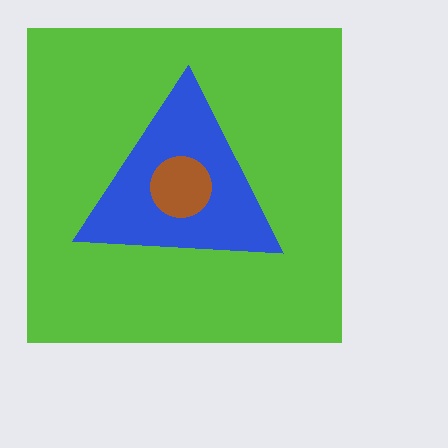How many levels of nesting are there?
3.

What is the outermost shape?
The lime square.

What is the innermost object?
The brown circle.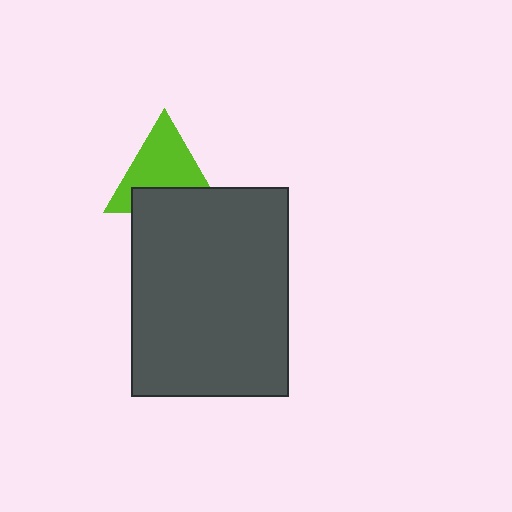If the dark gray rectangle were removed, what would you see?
You would see the complete lime triangle.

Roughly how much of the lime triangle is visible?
Most of it is visible (roughly 65%).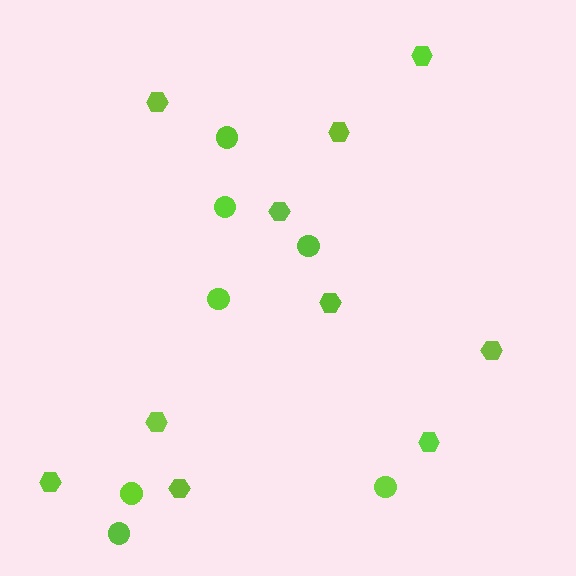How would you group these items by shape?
There are 2 groups: one group of circles (7) and one group of hexagons (10).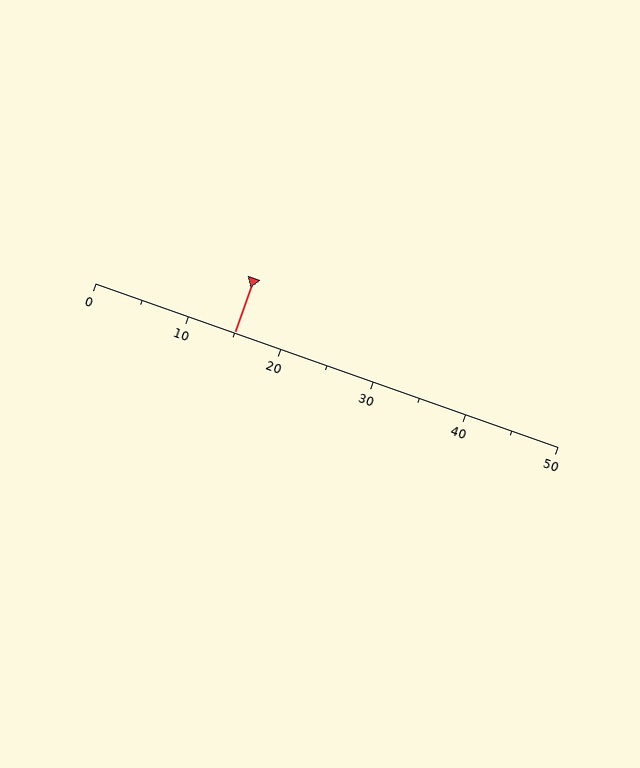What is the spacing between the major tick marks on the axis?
The major ticks are spaced 10 apart.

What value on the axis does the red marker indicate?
The marker indicates approximately 15.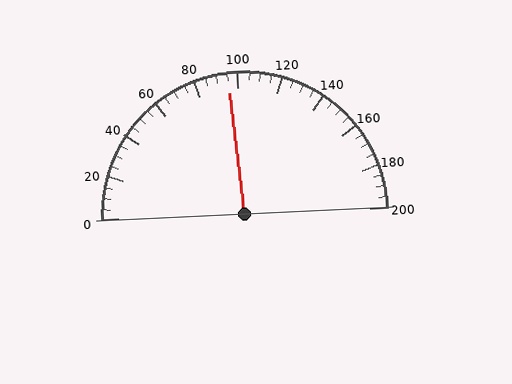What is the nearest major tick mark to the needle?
The nearest major tick mark is 100.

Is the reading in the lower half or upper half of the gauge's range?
The reading is in the lower half of the range (0 to 200).